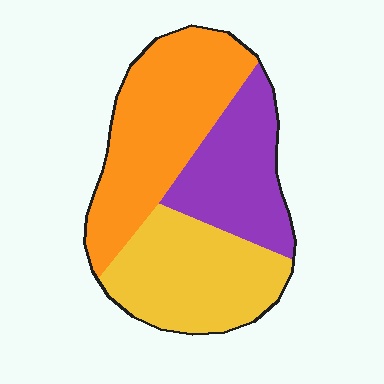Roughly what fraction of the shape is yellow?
Yellow takes up about one third (1/3) of the shape.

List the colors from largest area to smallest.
From largest to smallest: orange, yellow, purple.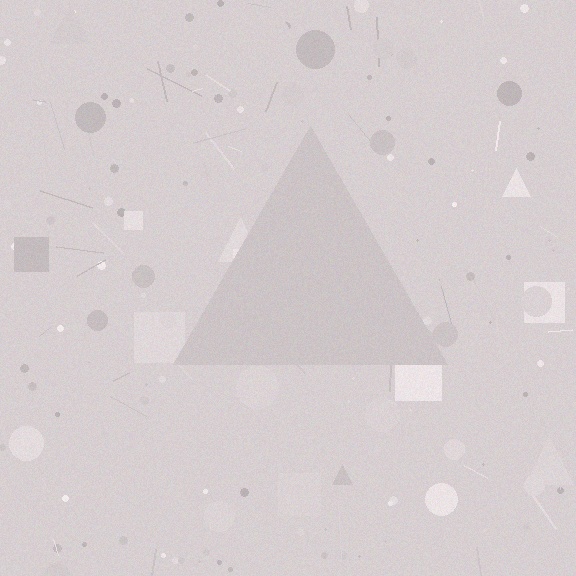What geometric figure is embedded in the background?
A triangle is embedded in the background.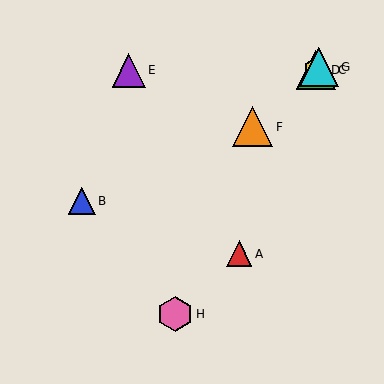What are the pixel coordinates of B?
Object B is at (82, 201).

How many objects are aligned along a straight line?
4 objects (C, D, F, G) are aligned along a straight line.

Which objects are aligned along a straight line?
Objects C, D, F, G are aligned along a straight line.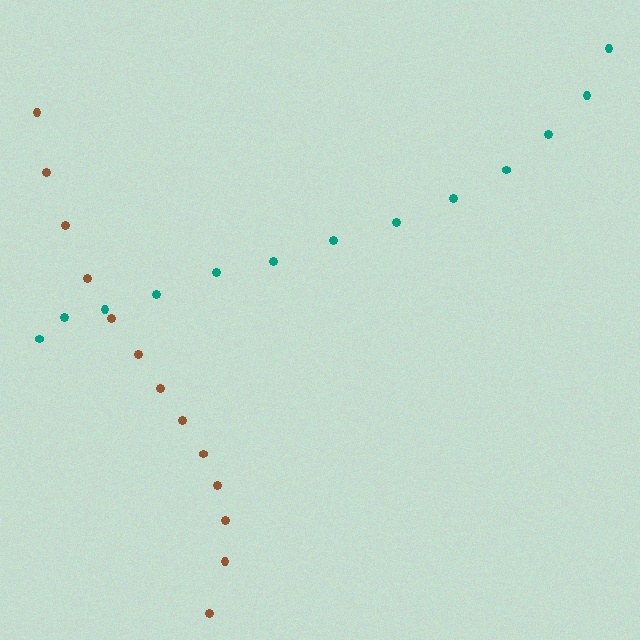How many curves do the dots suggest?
There are 2 distinct paths.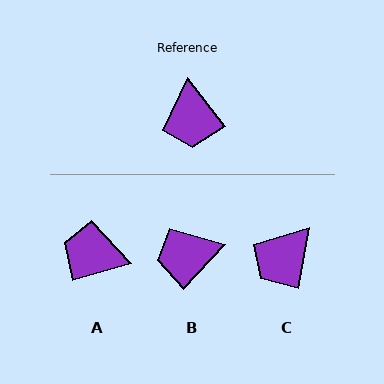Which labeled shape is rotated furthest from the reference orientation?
A, about 111 degrees away.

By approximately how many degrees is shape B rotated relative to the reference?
Approximately 81 degrees clockwise.